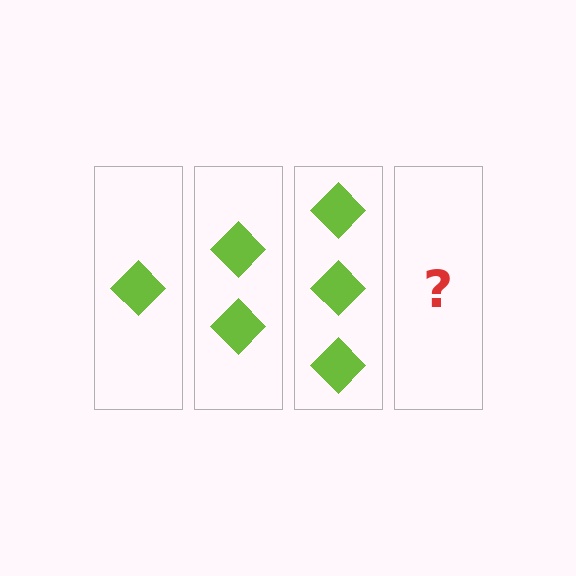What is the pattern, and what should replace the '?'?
The pattern is that each step adds one more diamond. The '?' should be 4 diamonds.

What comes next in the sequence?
The next element should be 4 diamonds.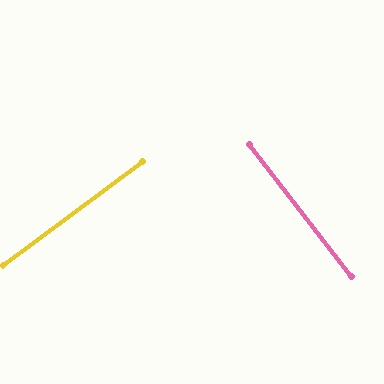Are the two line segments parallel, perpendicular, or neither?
Perpendicular — they meet at approximately 89°.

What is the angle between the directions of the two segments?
Approximately 89 degrees.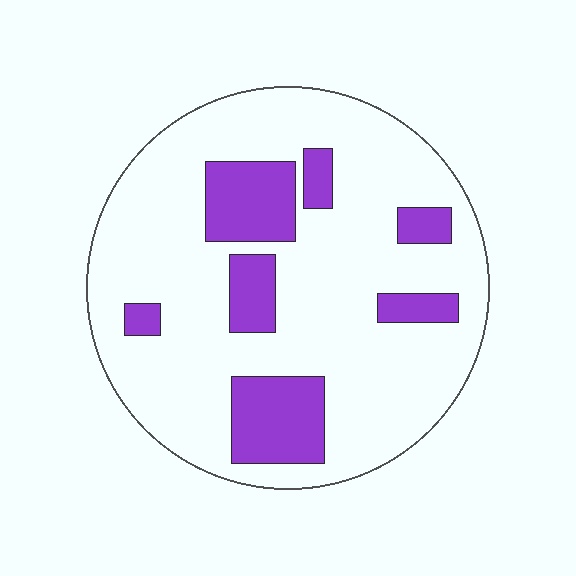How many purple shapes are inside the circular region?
7.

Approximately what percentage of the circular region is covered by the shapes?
Approximately 20%.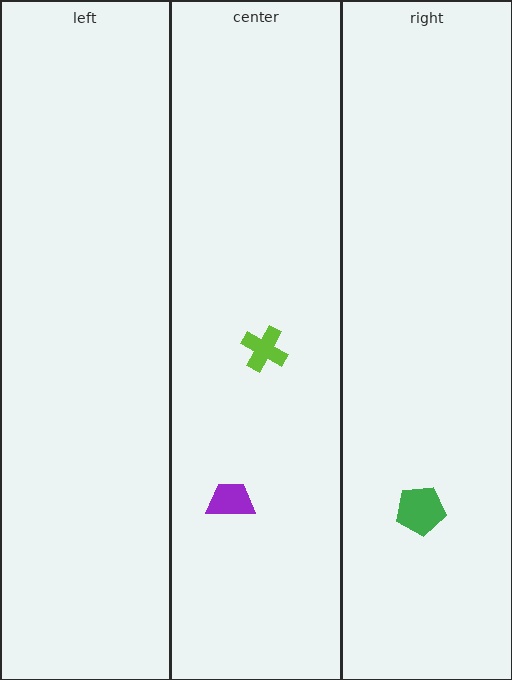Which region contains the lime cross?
The center region.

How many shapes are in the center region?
2.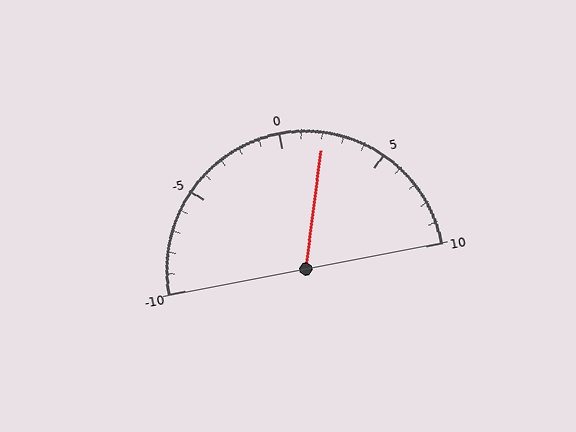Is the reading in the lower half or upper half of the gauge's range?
The reading is in the upper half of the range (-10 to 10).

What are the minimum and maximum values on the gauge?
The gauge ranges from -10 to 10.